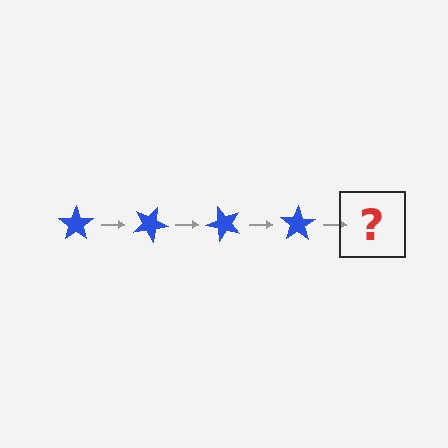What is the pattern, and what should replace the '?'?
The pattern is that the star rotates 25 degrees each step. The '?' should be a blue star rotated 100 degrees.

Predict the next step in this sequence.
The next step is a blue star rotated 100 degrees.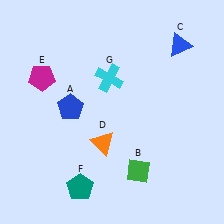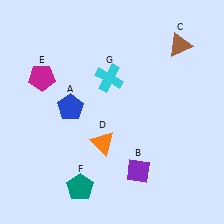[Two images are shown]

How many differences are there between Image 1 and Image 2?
There are 2 differences between the two images.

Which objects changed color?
B changed from green to purple. C changed from blue to brown.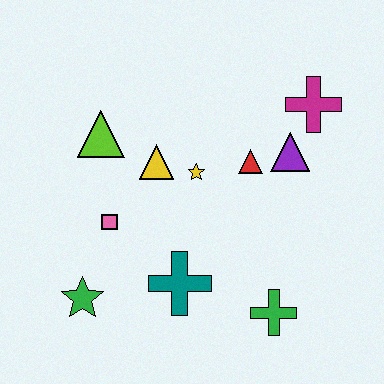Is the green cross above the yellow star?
No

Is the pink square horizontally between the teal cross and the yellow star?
No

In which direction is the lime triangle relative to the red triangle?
The lime triangle is to the left of the red triangle.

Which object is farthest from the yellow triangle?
The green cross is farthest from the yellow triangle.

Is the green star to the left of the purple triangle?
Yes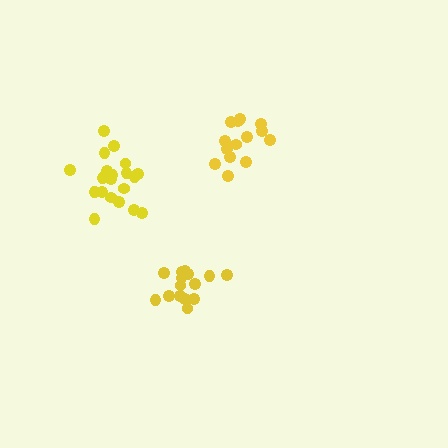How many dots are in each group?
Group 1: 14 dots, Group 2: 20 dots, Group 3: 15 dots (49 total).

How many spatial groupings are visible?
There are 3 spatial groupings.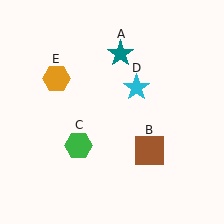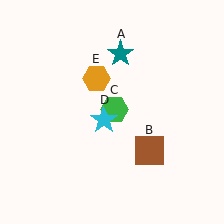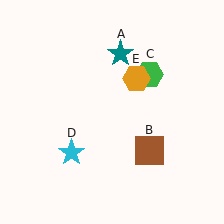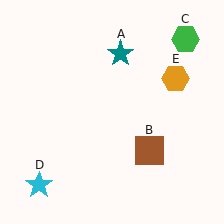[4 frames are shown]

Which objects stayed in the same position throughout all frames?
Teal star (object A) and brown square (object B) remained stationary.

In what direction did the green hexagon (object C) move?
The green hexagon (object C) moved up and to the right.